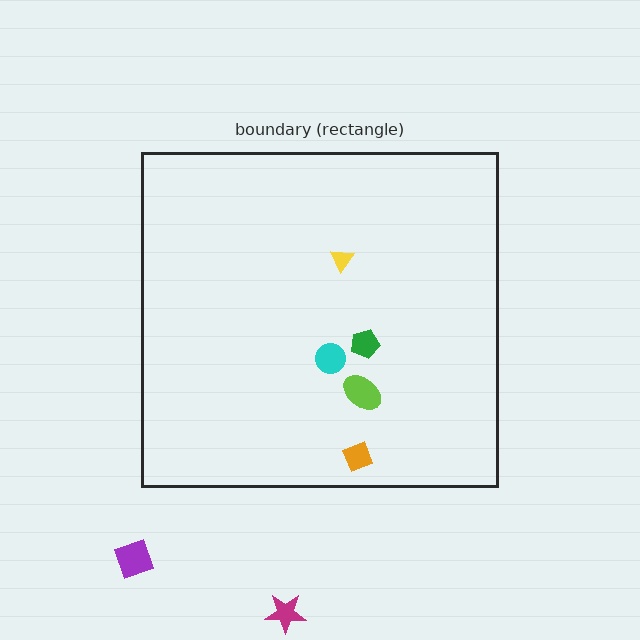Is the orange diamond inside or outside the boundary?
Inside.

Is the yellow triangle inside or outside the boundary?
Inside.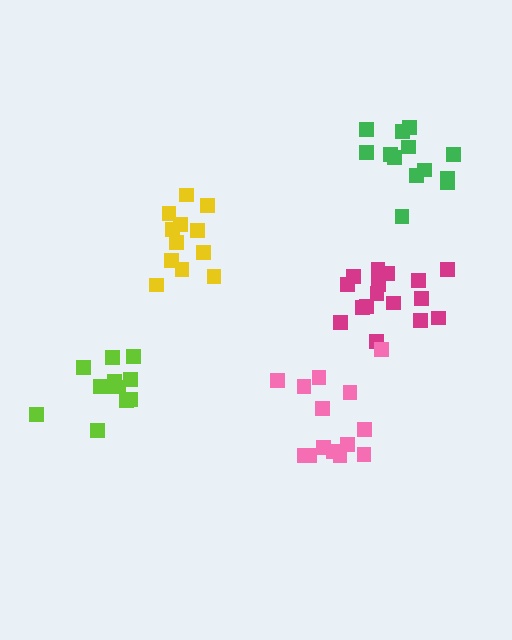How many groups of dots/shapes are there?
There are 5 groups.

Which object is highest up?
The green cluster is topmost.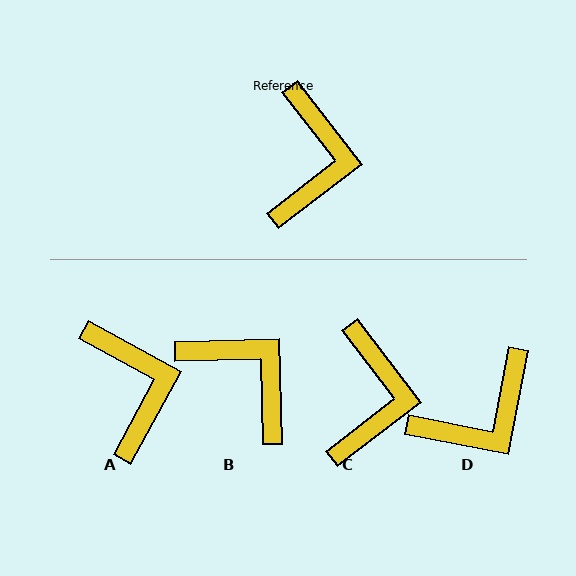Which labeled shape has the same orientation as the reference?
C.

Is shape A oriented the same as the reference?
No, it is off by about 24 degrees.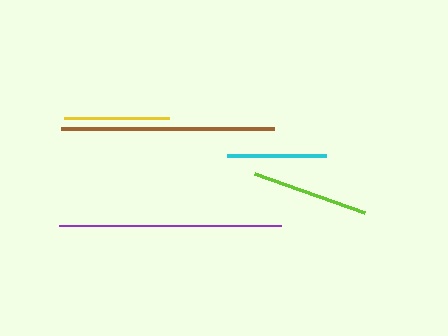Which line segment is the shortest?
The cyan line is the shortest at approximately 100 pixels.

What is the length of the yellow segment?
The yellow segment is approximately 105 pixels long.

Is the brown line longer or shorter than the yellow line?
The brown line is longer than the yellow line.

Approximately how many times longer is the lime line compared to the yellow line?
The lime line is approximately 1.1 times the length of the yellow line.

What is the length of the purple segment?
The purple segment is approximately 222 pixels long.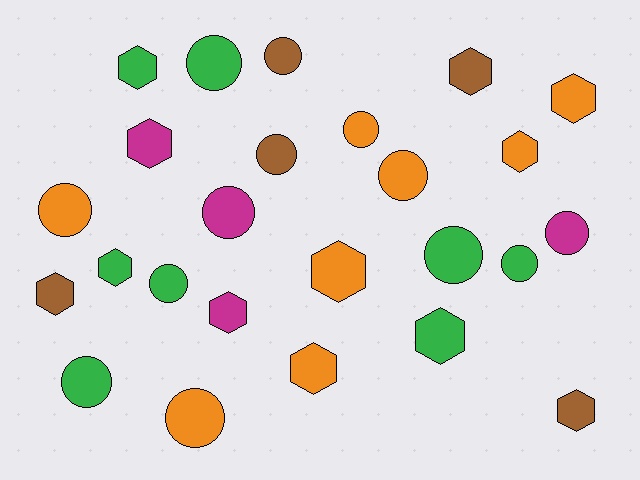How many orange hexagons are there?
There are 4 orange hexagons.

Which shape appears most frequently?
Circle, with 13 objects.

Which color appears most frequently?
Orange, with 8 objects.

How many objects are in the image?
There are 25 objects.